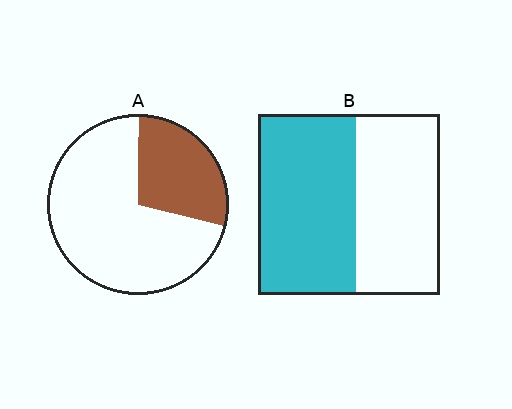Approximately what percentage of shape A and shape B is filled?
A is approximately 30% and B is approximately 55%.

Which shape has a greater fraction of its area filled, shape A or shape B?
Shape B.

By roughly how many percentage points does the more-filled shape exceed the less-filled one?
By roughly 25 percentage points (B over A).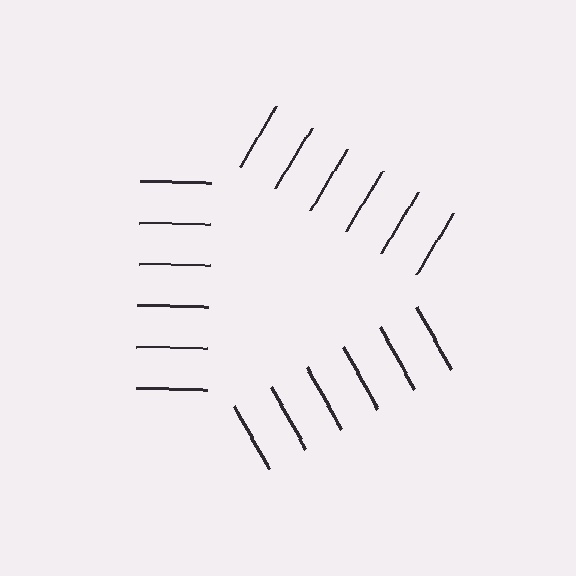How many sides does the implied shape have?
3 sides — the line-ends trace a triangle.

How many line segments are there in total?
18 — 6 along each of the 3 edges.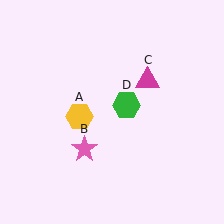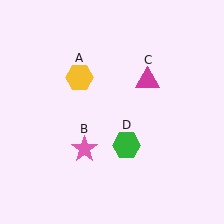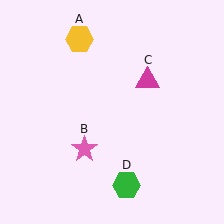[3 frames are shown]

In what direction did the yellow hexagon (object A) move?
The yellow hexagon (object A) moved up.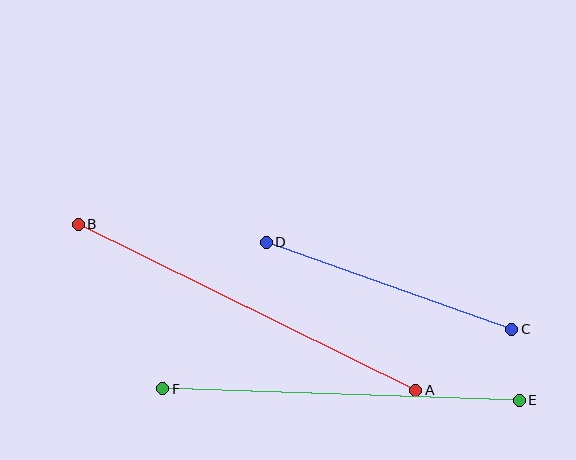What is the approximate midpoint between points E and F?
The midpoint is at approximately (341, 395) pixels.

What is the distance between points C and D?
The distance is approximately 260 pixels.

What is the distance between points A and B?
The distance is approximately 376 pixels.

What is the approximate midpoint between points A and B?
The midpoint is at approximately (247, 307) pixels.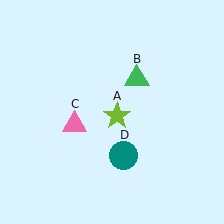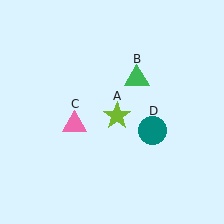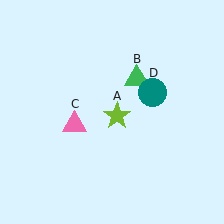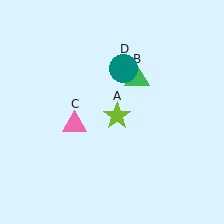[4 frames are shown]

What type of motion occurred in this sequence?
The teal circle (object D) rotated counterclockwise around the center of the scene.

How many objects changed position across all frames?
1 object changed position: teal circle (object D).